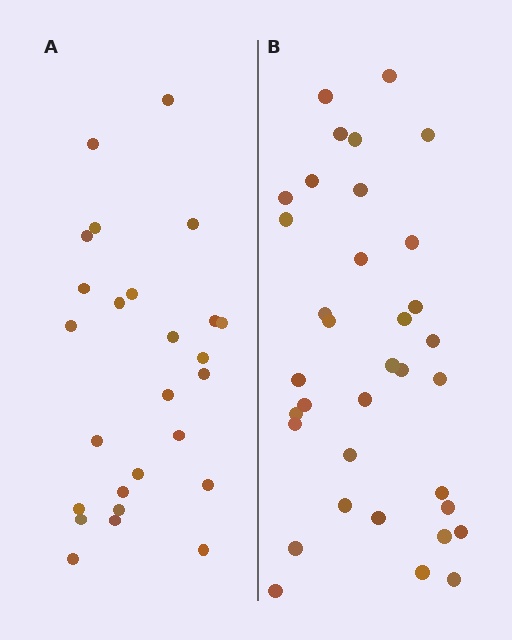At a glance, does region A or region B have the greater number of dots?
Region B (the right region) has more dots.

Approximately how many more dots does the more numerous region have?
Region B has roughly 8 or so more dots than region A.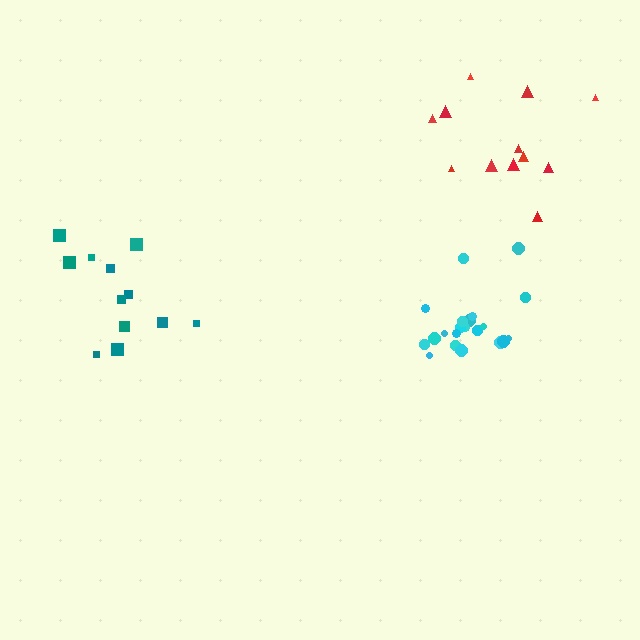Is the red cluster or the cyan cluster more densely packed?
Cyan.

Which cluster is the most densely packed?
Cyan.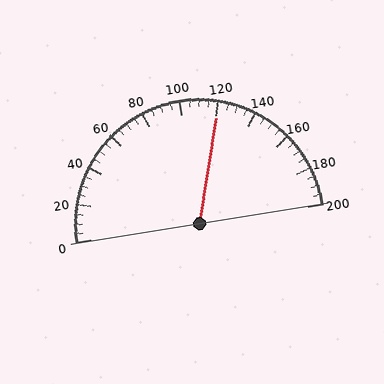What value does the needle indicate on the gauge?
The needle indicates approximately 120.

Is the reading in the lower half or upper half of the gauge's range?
The reading is in the upper half of the range (0 to 200).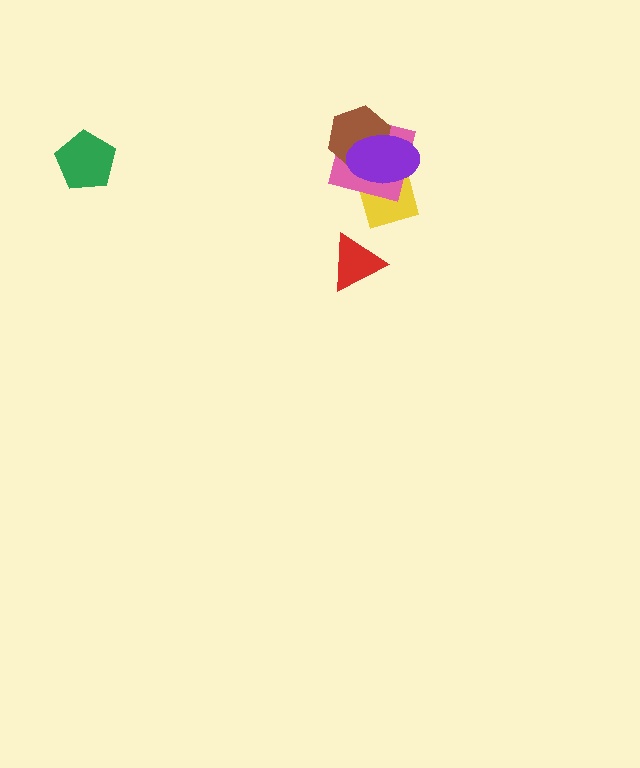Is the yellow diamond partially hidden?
Yes, it is partially covered by another shape.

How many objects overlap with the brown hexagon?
2 objects overlap with the brown hexagon.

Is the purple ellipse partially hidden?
No, no other shape covers it.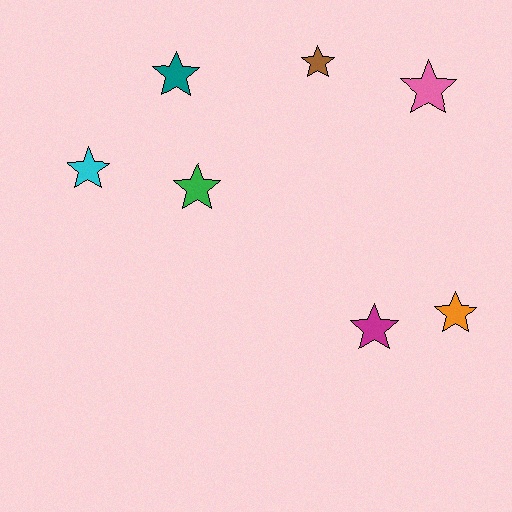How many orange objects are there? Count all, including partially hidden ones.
There is 1 orange object.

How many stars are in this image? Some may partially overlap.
There are 7 stars.